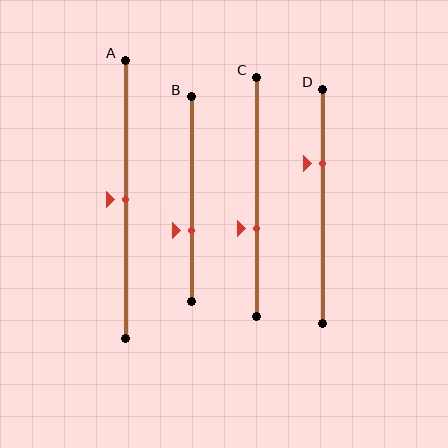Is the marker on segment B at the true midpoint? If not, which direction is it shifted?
No, the marker on segment B is shifted downward by about 15% of the segment length.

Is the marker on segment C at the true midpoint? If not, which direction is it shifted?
No, the marker on segment C is shifted downward by about 13% of the segment length.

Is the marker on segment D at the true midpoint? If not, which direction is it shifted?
No, the marker on segment D is shifted upward by about 18% of the segment length.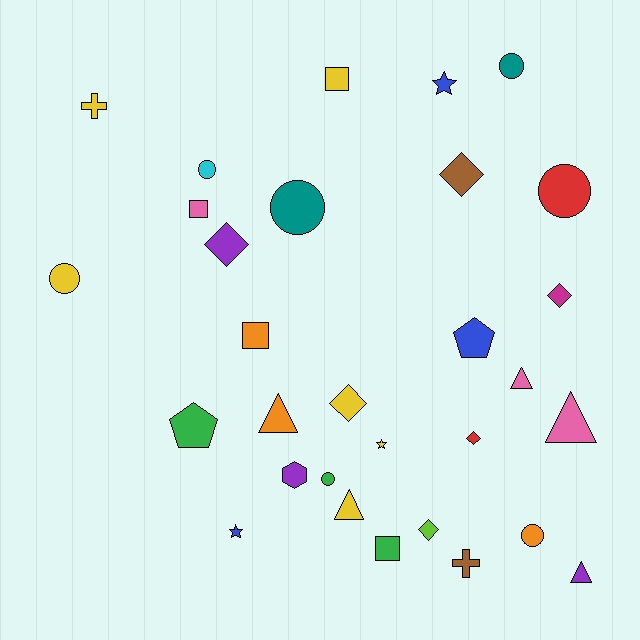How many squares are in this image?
There are 4 squares.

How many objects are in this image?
There are 30 objects.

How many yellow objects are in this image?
There are 6 yellow objects.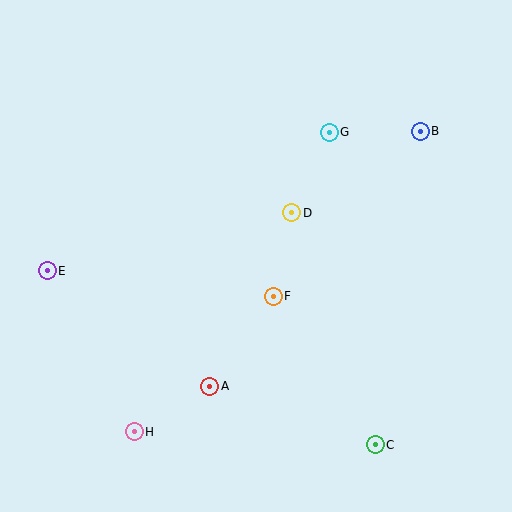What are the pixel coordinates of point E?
Point E is at (47, 271).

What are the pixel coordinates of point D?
Point D is at (292, 213).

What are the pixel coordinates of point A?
Point A is at (210, 386).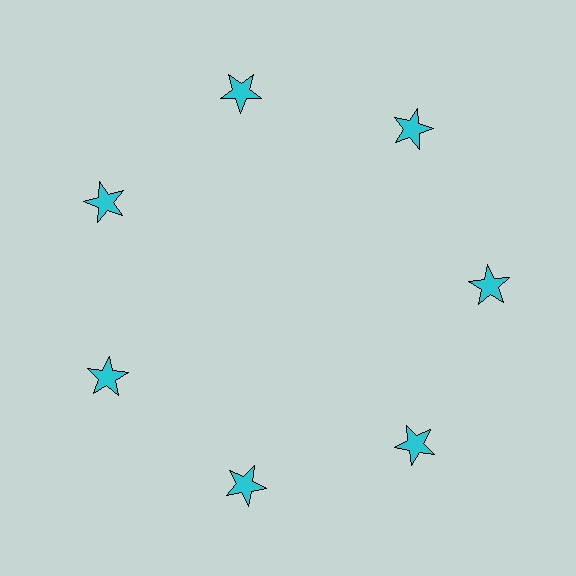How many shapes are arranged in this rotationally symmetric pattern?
There are 7 shapes, arranged in 7 groups of 1.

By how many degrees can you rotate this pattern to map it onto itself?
The pattern maps onto itself every 51 degrees of rotation.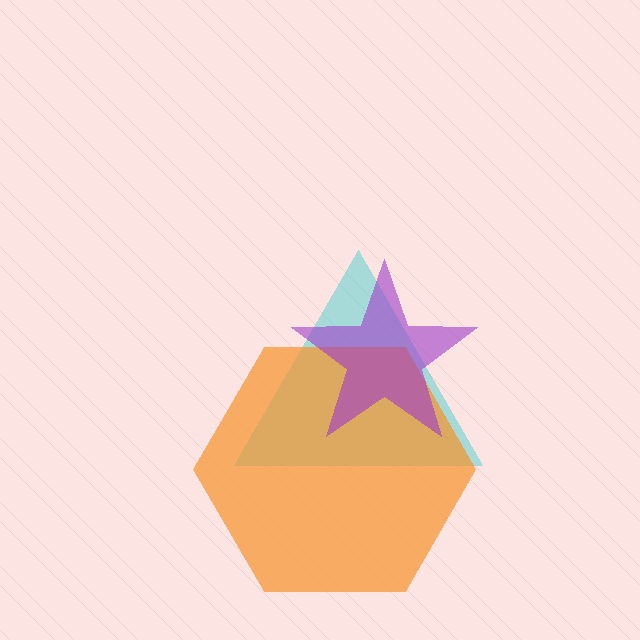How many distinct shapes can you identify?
There are 3 distinct shapes: a cyan triangle, an orange hexagon, a purple star.